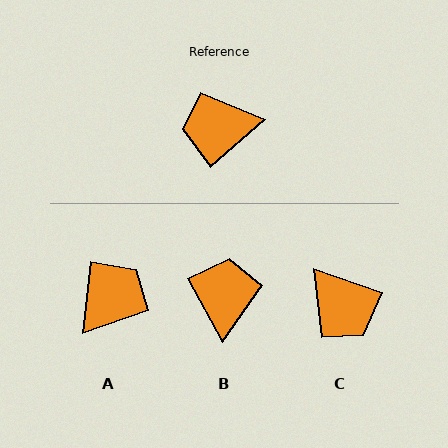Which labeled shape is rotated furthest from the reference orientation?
A, about 138 degrees away.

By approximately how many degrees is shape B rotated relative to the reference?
Approximately 103 degrees clockwise.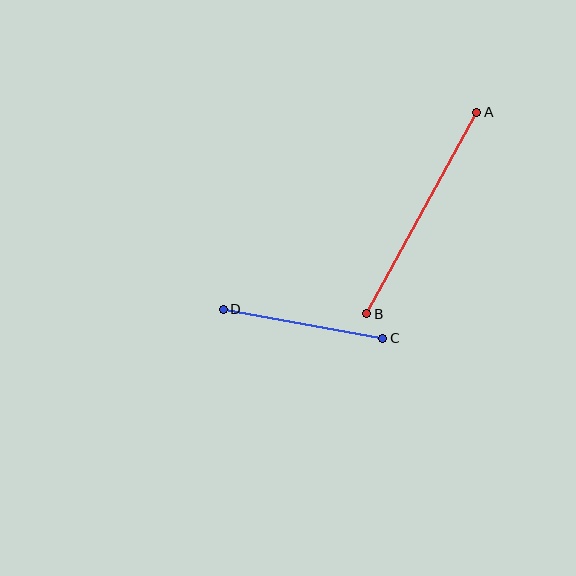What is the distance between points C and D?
The distance is approximately 162 pixels.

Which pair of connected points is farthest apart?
Points A and B are farthest apart.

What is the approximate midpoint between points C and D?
The midpoint is at approximately (303, 324) pixels.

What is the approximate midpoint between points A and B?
The midpoint is at approximately (422, 213) pixels.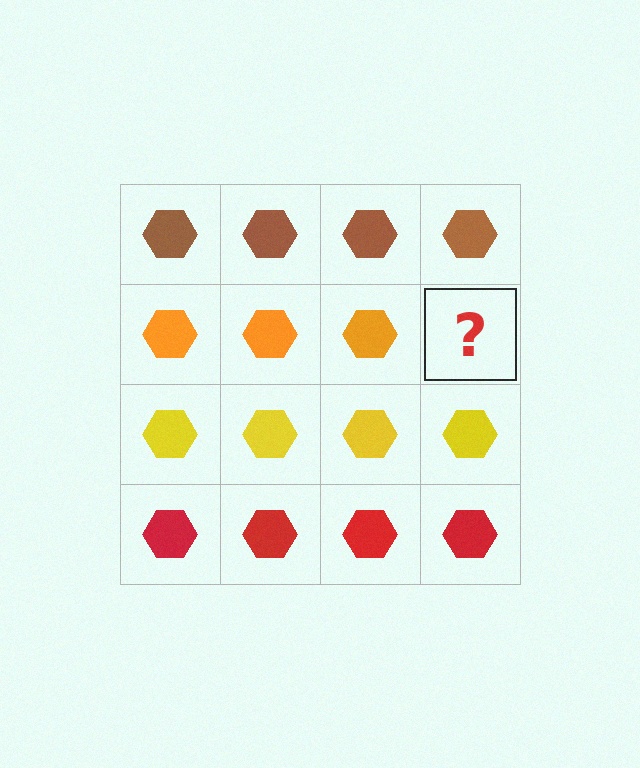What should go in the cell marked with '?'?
The missing cell should contain an orange hexagon.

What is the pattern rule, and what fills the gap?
The rule is that each row has a consistent color. The gap should be filled with an orange hexagon.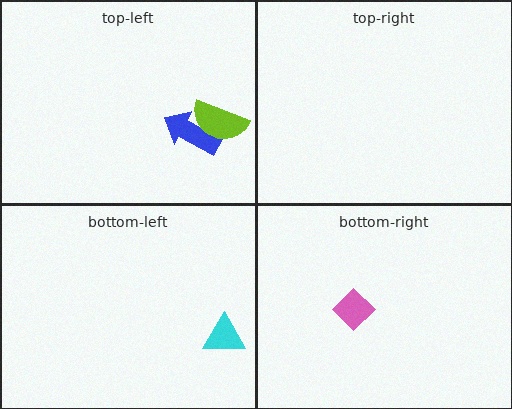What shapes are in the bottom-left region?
The cyan triangle.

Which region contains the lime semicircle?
The top-left region.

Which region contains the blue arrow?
The top-left region.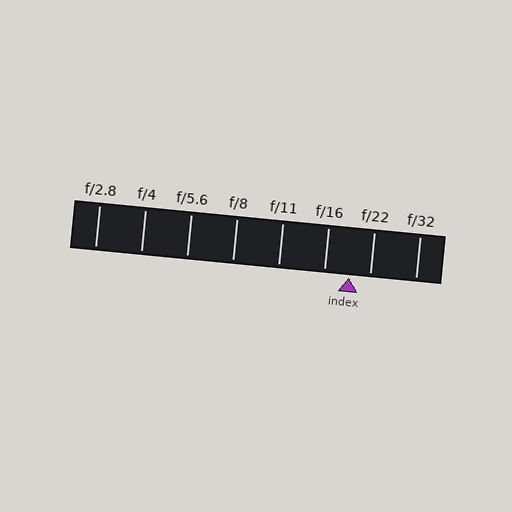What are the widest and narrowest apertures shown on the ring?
The widest aperture shown is f/2.8 and the narrowest is f/32.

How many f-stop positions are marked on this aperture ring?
There are 8 f-stop positions marked.